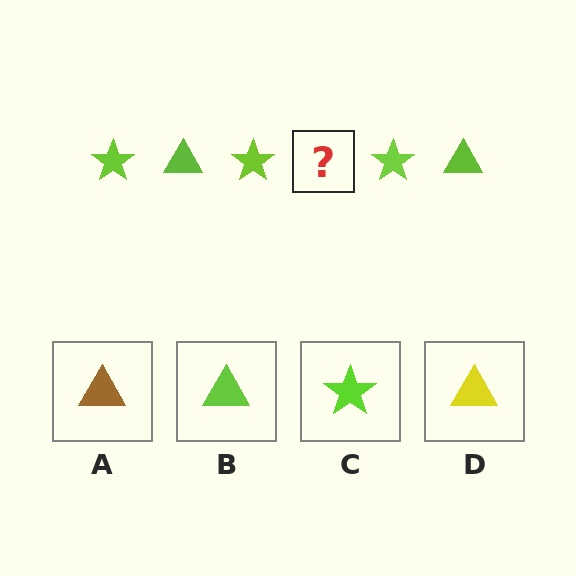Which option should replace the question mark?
Option B.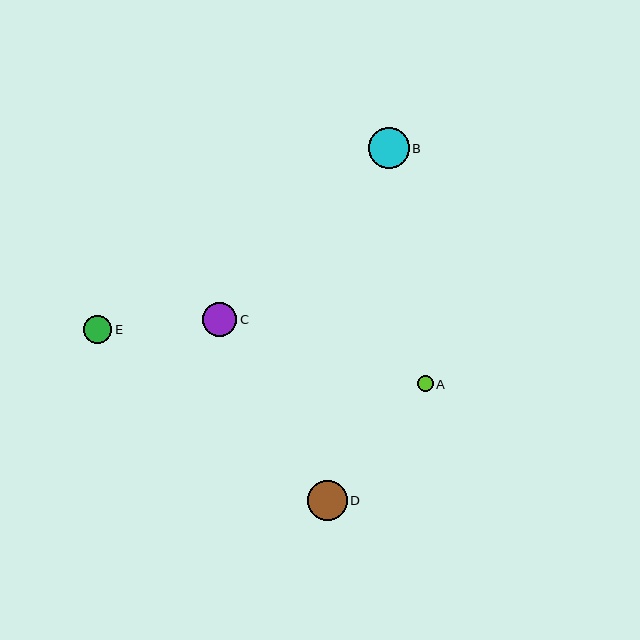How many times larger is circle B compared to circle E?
Circle B is approximately 1.4 times the size of circle E.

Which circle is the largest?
Circle B is the largest with a size of approximately 40 pixels.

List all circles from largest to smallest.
From largest to smallest: B, D, C, E, A.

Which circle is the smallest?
Circle A is the smallest with a size of approximately 16 pixels.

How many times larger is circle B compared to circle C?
Circle B is approximately 1.2 times the size of circle C.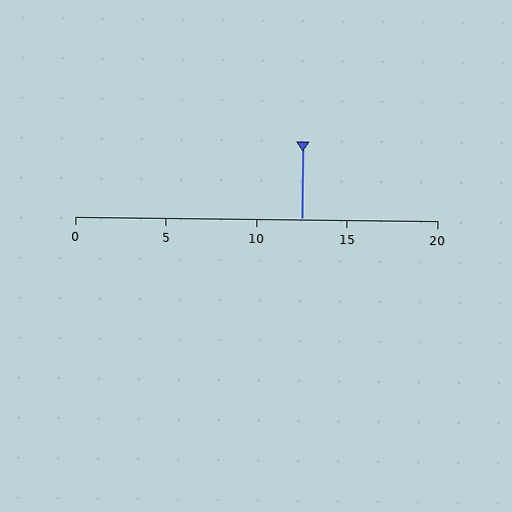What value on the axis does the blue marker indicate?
The marker indicates approximately 12.5.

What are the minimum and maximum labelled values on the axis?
The axis runs from 0 to 20.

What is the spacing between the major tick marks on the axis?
The major ticks are spaced 5 apart.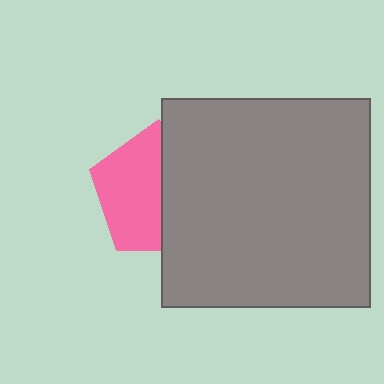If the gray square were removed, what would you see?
You would see the complete pink pentagon.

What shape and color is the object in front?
The object in front is a gray square.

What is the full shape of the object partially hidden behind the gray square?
The partially hidden object is a pink pentagon.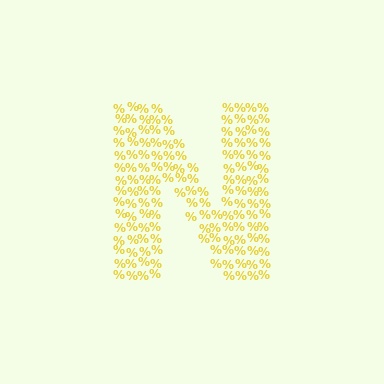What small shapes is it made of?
It is made of small percent signs.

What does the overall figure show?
The overall figure shows the letter N.